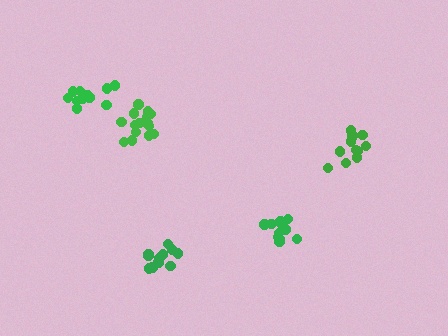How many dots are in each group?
Group 1: 11 dots, Group 2: 12 dots, Group 3: 16 dots, Group 4: 12 dots, Group 5: 11 dots (62 total).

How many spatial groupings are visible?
There are 5 spatial groupings.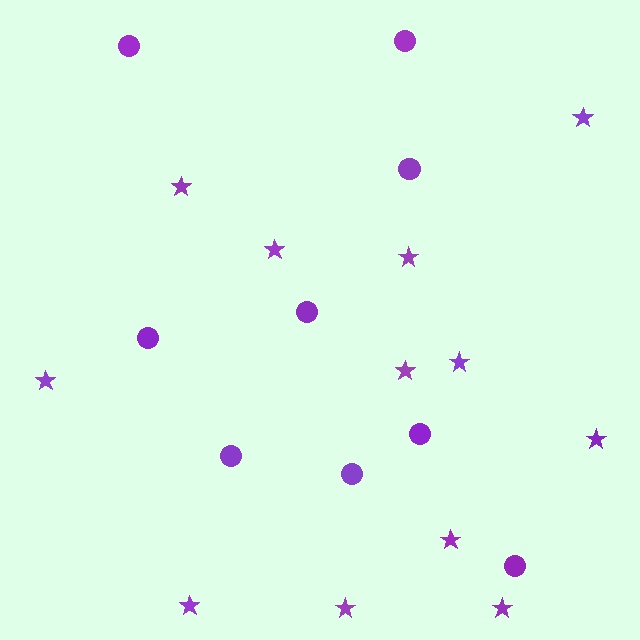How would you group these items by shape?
There are 2 groups: one group of stars (12) and one group of circles (9).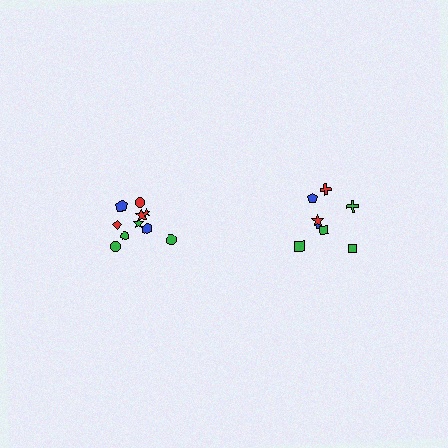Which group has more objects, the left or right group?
The left group.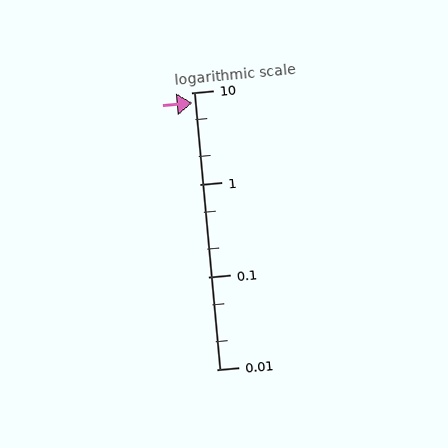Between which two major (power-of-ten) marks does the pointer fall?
The pointer is between 1 and 10.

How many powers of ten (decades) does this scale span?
The scale spans 3 decades, from 0.01 to 10.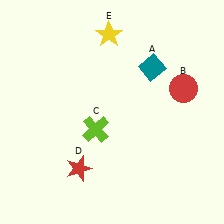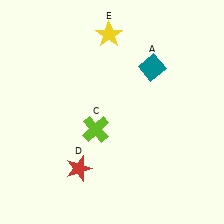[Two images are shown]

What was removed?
The red circle (B) was removed in Image 2.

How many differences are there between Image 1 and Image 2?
There is 1 difference between the two images.